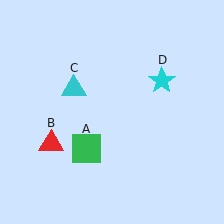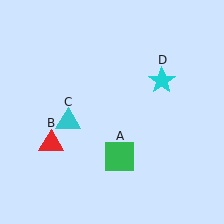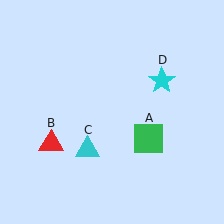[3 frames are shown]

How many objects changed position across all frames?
2 objects changed position: green square (object A), cyan triangle (object C).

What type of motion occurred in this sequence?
The green square (object A), cyan triangle (object C) rotated counterclockwise around the center of the scene.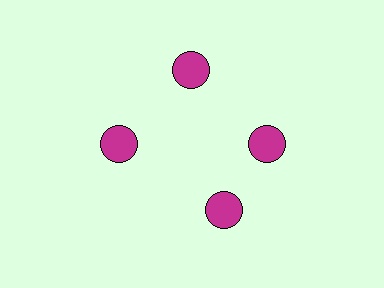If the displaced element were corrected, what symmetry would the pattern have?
It would have 4-fold rotational symmetry — the pattern would map onto itself every 90 degrees.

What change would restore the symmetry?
The symmetry would be restored by rotating it back into even spacing with its neighbors so that all 4 circles sit at equal angles and equal distance from the center.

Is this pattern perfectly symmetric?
No. The 4 magenta circles are arranged in a ring, but one element near the 6 o'clock position is rotated out of alignment along the ring, breaking the 4-fold rotational symmetry.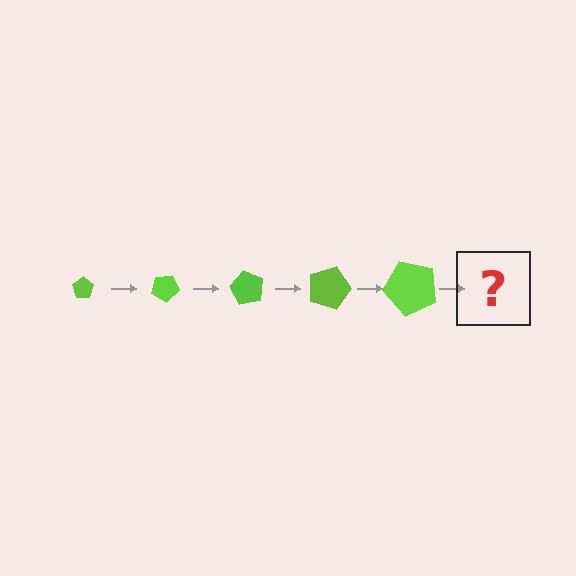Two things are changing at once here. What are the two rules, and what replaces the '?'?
The two rules are that the pentagon grows larger each step and it rotates 30 degrees each step. The '?' should be a pentagon, larger than the previous one and rotated 150 degrees from the start.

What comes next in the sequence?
The next element should be a pentagon, larger than the previous one and rotated 150 degrees from the start.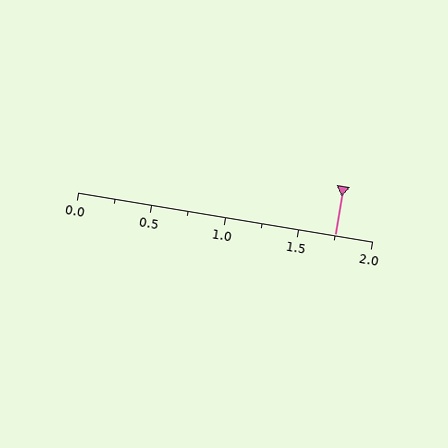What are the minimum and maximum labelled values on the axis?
The axis runs from 0.0 to 2.0.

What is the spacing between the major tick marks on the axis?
The major ticks are spaced 0.5 apart.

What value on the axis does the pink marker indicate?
The marker indicates approximately 1.75.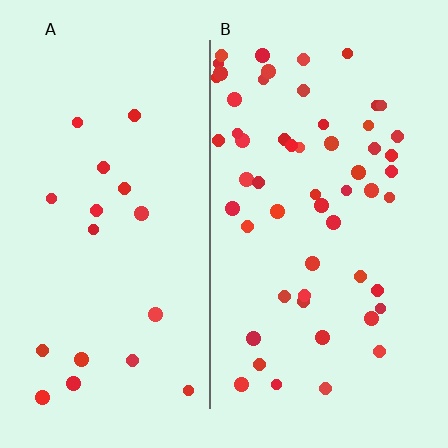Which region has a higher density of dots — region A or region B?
B (the right).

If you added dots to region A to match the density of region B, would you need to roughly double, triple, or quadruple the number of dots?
Approximately triple.